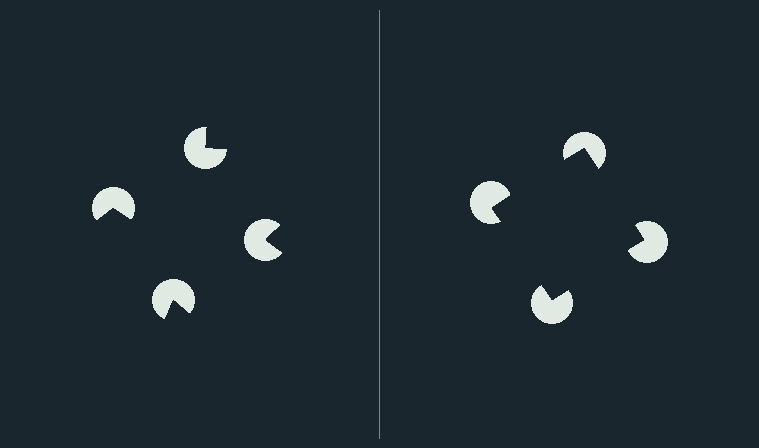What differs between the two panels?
The pac-man discs are positioned identically on both sides; only the wedge orientations differ. On the right they align to a square; on the left they are misaligned.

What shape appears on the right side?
An illusory square.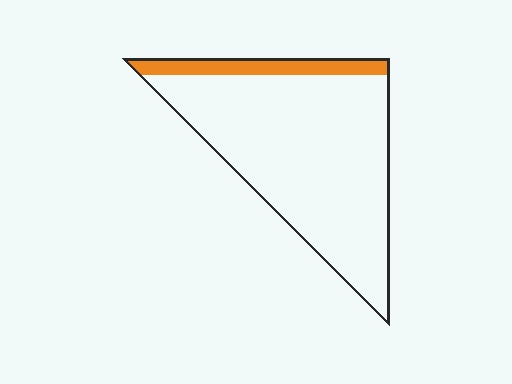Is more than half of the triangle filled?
No.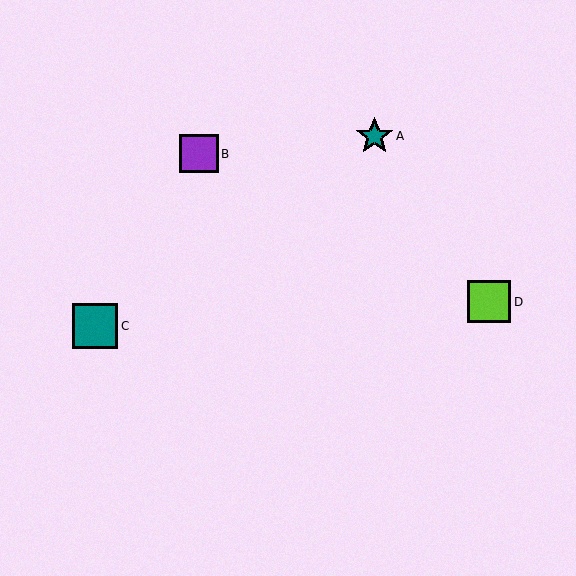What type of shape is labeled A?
Shape A is a teal star.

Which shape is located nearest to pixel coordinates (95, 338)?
The teal square (labeled C) at (95, 326) is nearest to that location.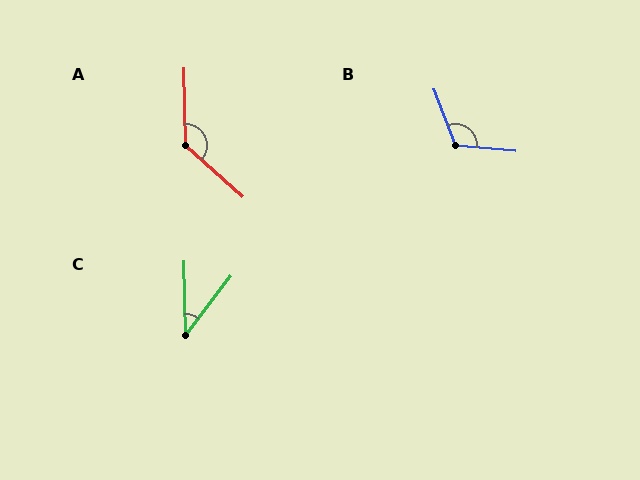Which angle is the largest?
A, at approximately 134 degrees.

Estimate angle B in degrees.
Approximately 116 degrees.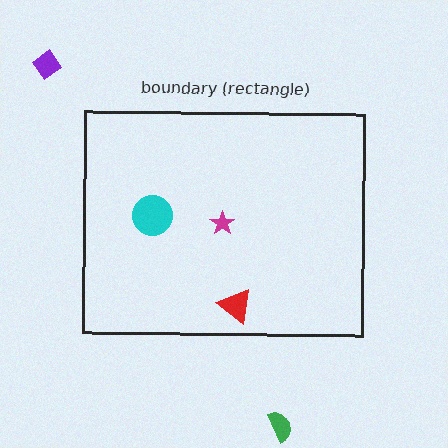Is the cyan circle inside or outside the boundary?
Inside.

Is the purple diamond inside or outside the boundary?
Outside.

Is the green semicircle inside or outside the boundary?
Outside.